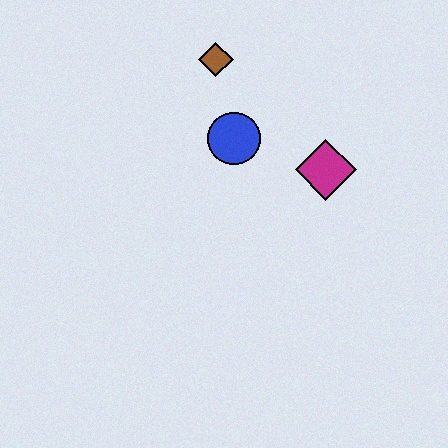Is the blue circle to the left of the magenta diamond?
Yes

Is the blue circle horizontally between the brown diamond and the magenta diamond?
Yes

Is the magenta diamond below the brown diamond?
Yes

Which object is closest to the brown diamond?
The blue circle is closest to the brown diamond.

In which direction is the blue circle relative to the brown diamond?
The blue circle is below the brown diamond.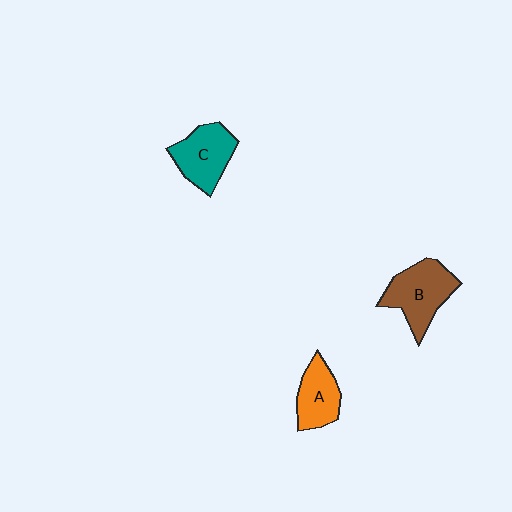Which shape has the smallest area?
Shape A (orange).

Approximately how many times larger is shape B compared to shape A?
Approximately 1.4 times.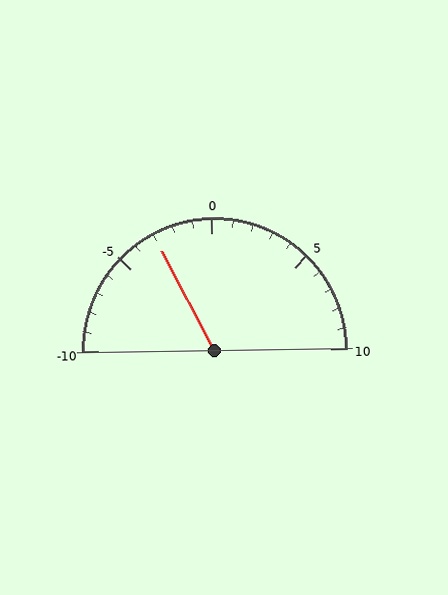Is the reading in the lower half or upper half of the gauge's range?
The reading is in the lower half of the range (-10 to 10).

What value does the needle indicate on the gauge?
The needle indicates approximately -3.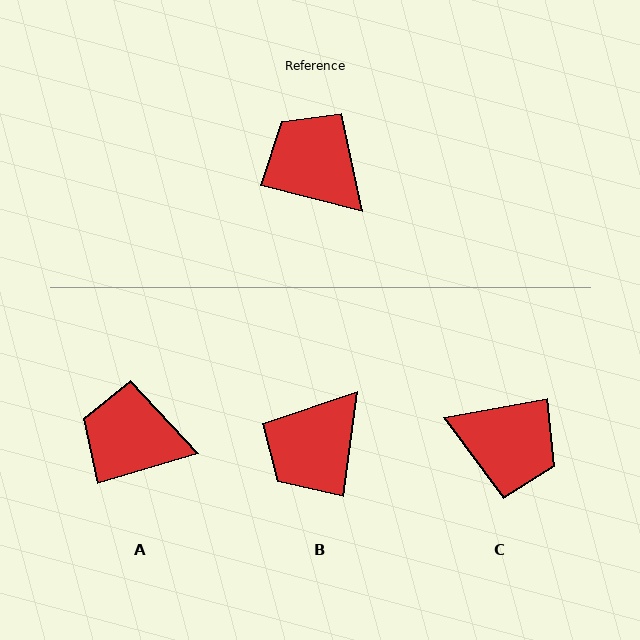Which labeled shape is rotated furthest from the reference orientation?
C, about 156 degrees away.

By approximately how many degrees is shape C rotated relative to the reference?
Approximately 156 degrees clockwise.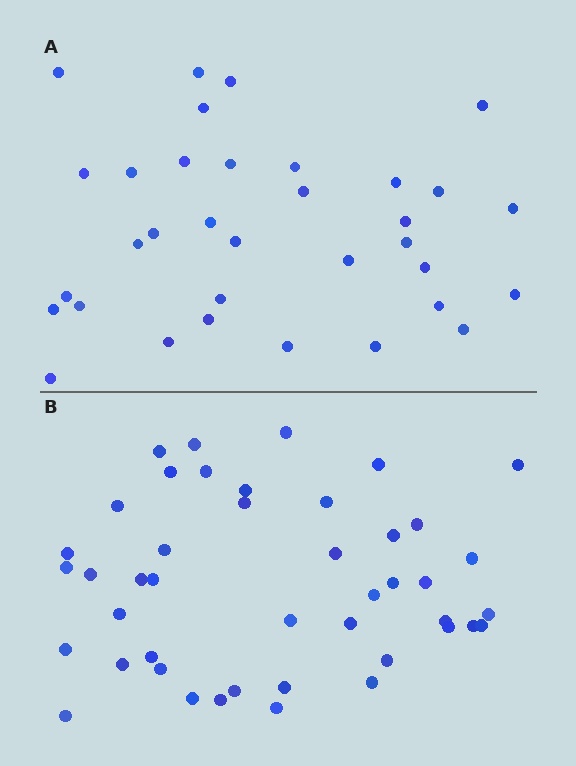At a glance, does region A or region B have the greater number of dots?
Region B (the bottom region) has more dots.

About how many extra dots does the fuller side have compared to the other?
Region B has roughly 10 or so more dots than region A.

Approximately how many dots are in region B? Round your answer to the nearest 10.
About 40 dots. (The exact count is 44, which rounds to 40.)